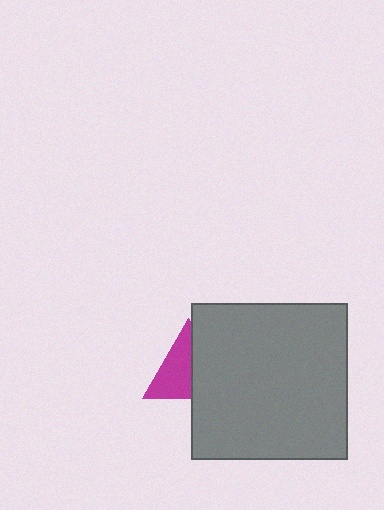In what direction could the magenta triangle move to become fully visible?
The magenta triangle could move left. That would shift it out from behind the gray square entirely.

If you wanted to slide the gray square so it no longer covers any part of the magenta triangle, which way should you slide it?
Slide it right — that is the most direct way to separate the two shapes.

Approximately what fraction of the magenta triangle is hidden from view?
Roughly 44% of the magenta triangle is hidden behind the gray square.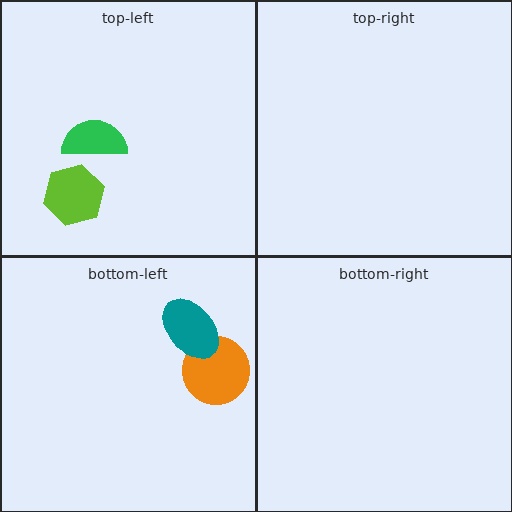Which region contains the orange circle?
The bottom-left region.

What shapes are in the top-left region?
The green semicircle, the lime hexagon.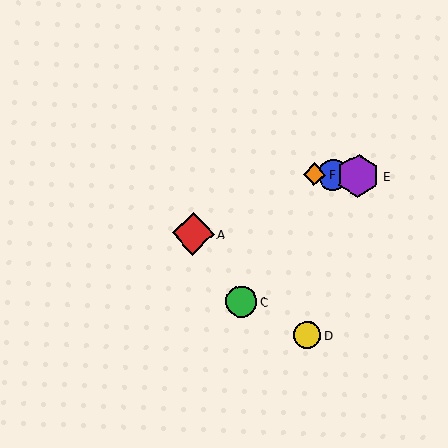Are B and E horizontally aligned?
Yes, both are at y≈175.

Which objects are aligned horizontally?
Objects B, E, F are aligned horizontally.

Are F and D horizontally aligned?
No, F is at y≈174 and D is at y≈335.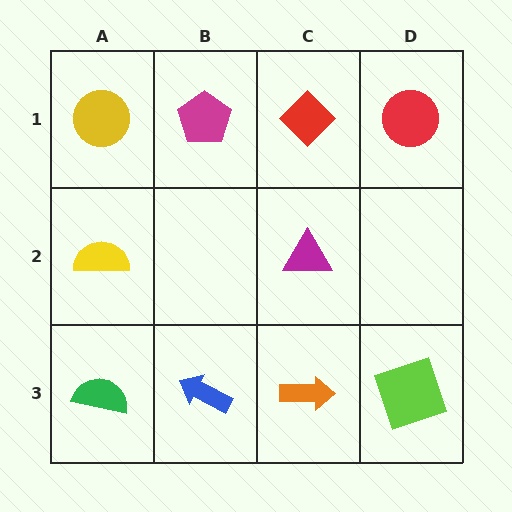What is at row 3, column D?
A lime square.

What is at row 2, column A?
A yellow semicircle.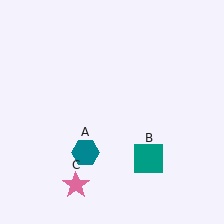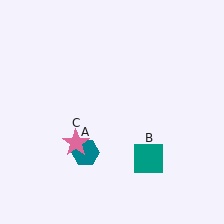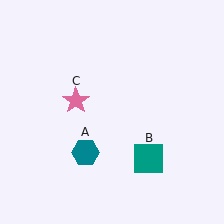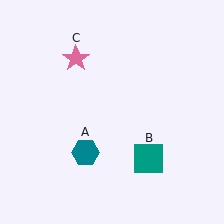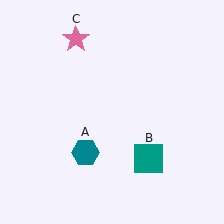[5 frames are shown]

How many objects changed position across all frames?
1 object changed position: pink star (object C).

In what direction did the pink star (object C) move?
The pink star (object C) moved up.